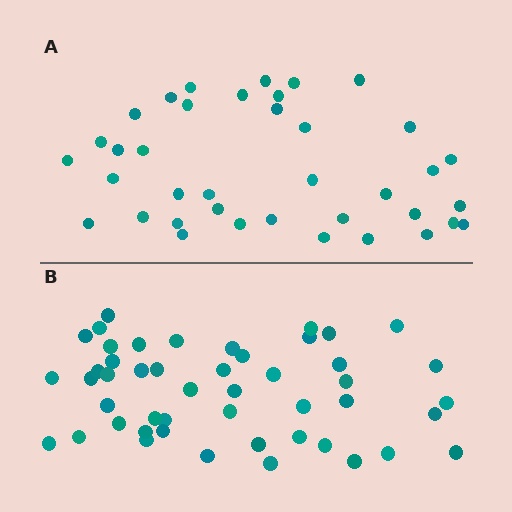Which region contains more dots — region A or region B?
Region B (the bottom region) has more dots.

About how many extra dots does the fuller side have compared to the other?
Region B has roughly 10 or so more dots than region A.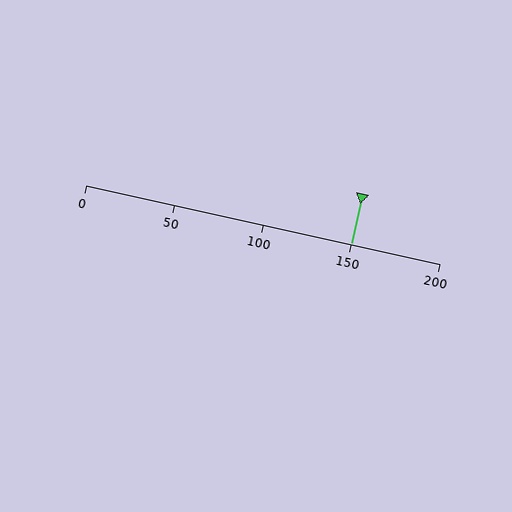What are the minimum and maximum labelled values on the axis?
The axis runs from 0 to 200.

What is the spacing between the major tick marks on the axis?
The major ticks are spaced 50 apart.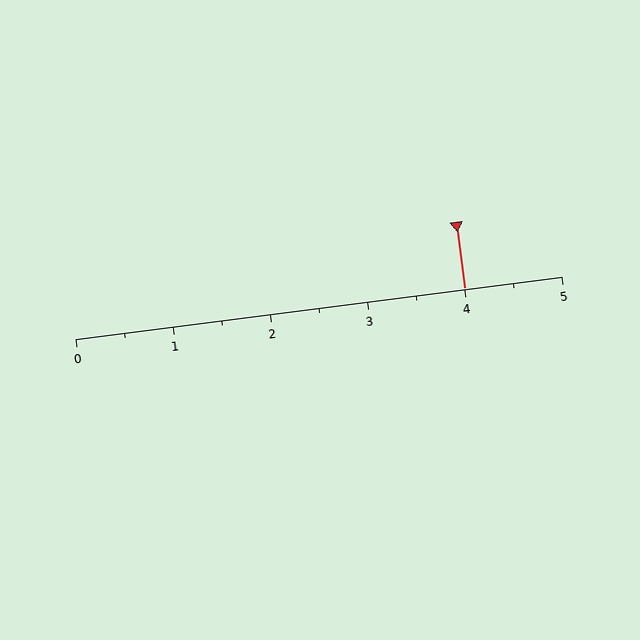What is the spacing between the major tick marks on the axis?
The major ticks are spaced 1 apart.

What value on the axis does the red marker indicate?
The marker indicates approximately 4.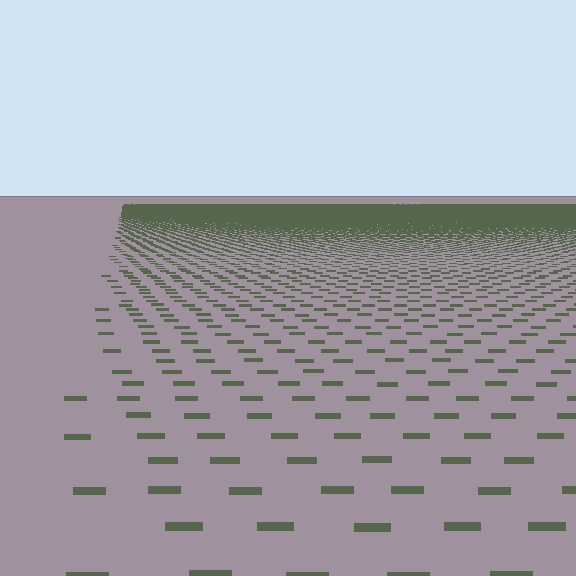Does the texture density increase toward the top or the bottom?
Density increases toward the top.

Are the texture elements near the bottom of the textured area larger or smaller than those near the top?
Larger. Near the bottom, elements are closer to the viewer and appear at a bigger on-screen size.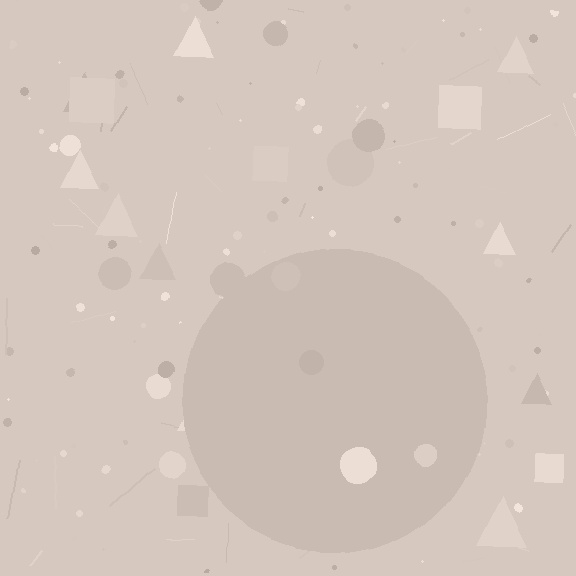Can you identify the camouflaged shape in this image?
The camouflaged shape is a circle.